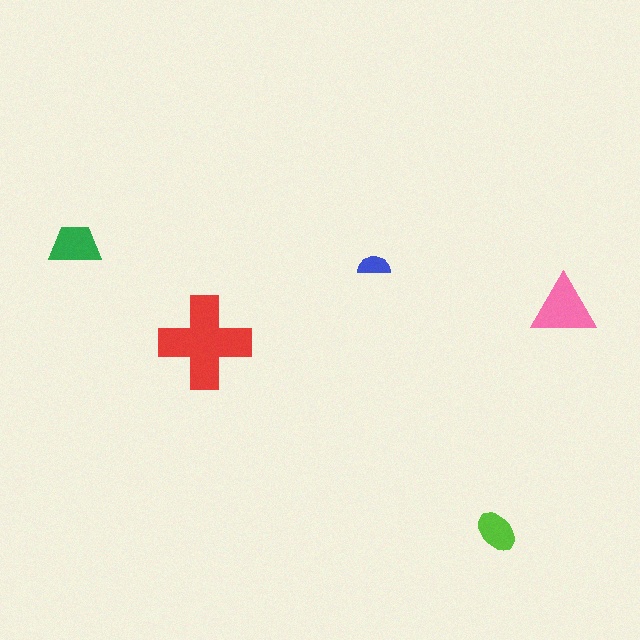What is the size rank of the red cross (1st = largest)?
1st.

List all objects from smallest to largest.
The blue semicircle, the lime ellipse, the green trapezoid, the pink triangle, the red cross.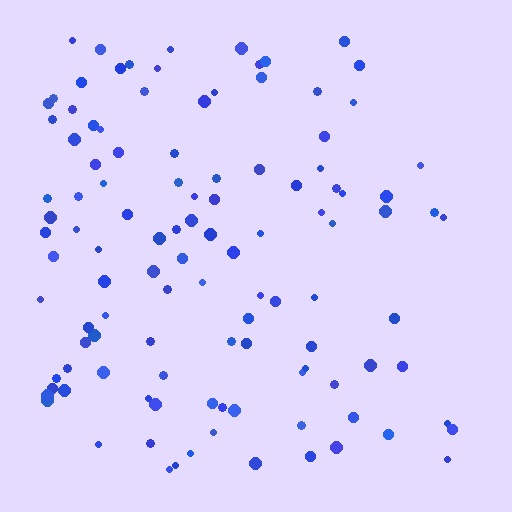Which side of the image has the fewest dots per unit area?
The right.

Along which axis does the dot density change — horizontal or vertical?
Horizontal.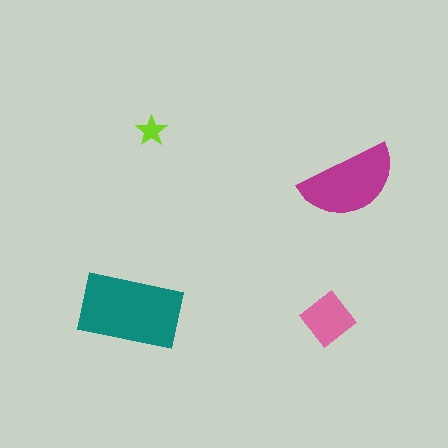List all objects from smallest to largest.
The lime star, the pink diamond, the magenta semicircle, the teal rectangle.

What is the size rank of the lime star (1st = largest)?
4th.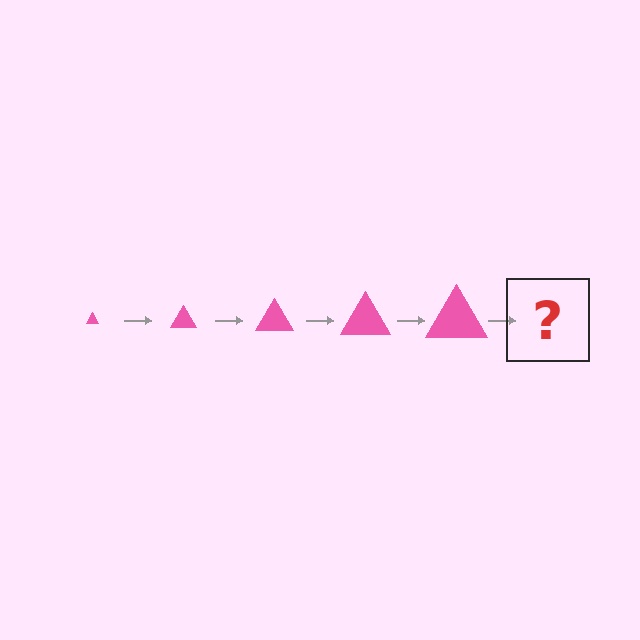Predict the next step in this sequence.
The next step is a pink triangle, larger than the previous one.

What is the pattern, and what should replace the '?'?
The pattern is that the triangle gets progressively larger each step. The '?' should be a pink triangle, larger than the previous one.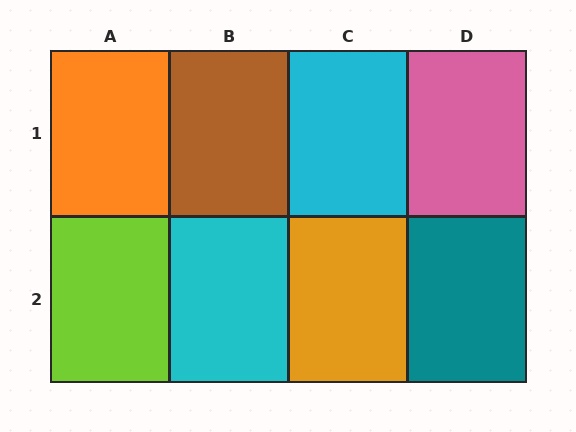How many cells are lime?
1 cell is lime.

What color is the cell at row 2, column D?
Teal.